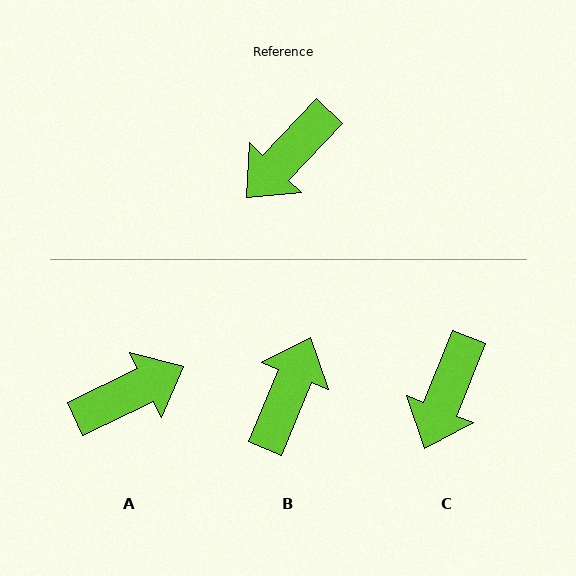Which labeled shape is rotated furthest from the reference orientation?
A, about 160 degrees away.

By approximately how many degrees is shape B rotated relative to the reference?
Approximately 158 degrees clockwise.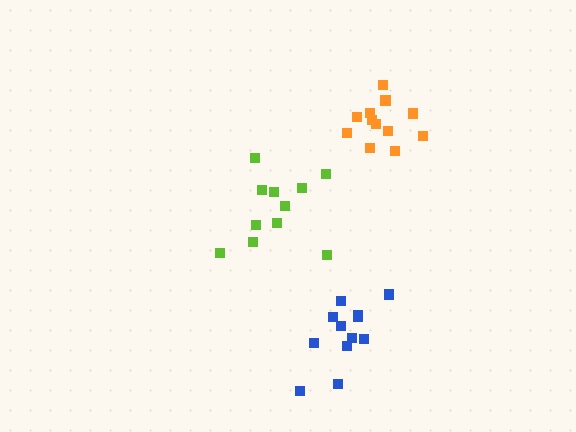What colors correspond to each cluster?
The clusters are colored: lime, orange, blue.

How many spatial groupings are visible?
There are 3 spatial groupings.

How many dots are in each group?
Group 1: 11 dots, Group 2: 12 dots, Group 3: 12 dots (35 total).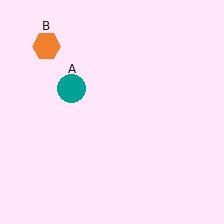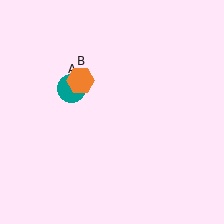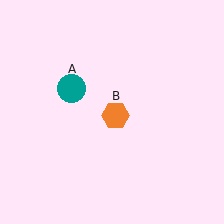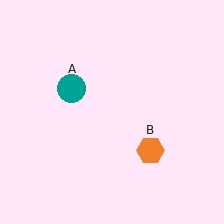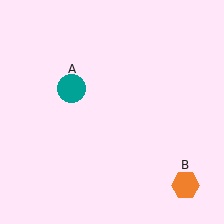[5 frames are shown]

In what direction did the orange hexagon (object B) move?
The orange hexagon (object B) moved down and to the right.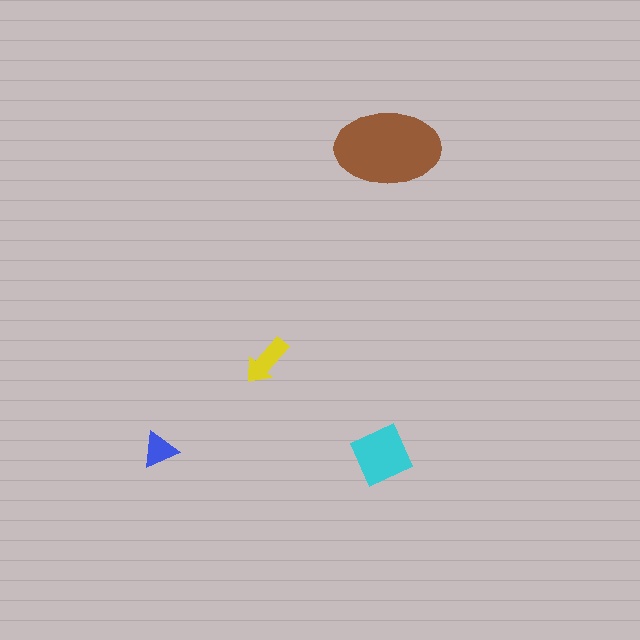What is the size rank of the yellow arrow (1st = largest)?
3rd.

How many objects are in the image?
There are 4 objects in the image.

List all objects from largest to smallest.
The brown ellipse, the cyan diamond, the yellow arrow, the blue triangle.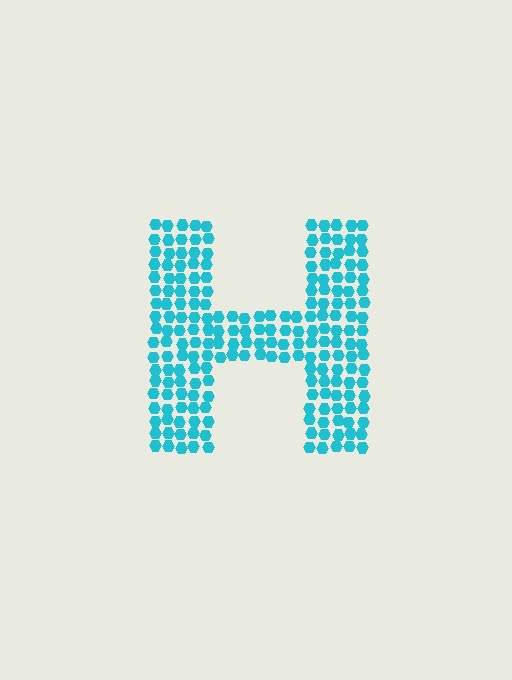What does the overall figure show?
The overall figure shows the letter H.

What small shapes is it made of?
It is made of small hexagons.